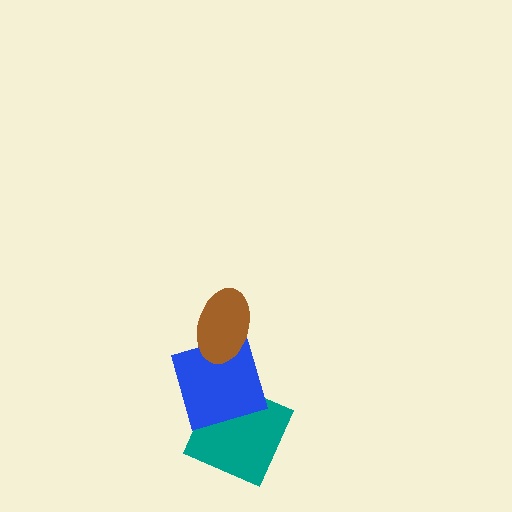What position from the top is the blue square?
The blue square is 2nd from the top.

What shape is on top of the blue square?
The brown ellipse is on top of the blue square.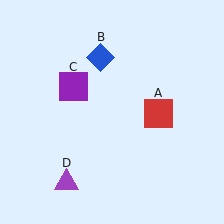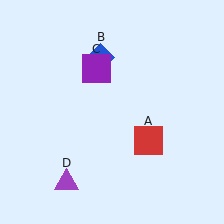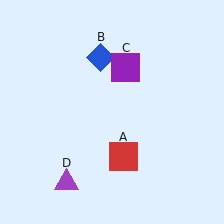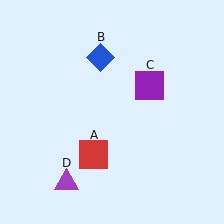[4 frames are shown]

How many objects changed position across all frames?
2 objects changed position: red square (object A), purple square (object C).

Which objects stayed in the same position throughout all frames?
Blue diamond (object B) and purple triangle (object D) remained stationary.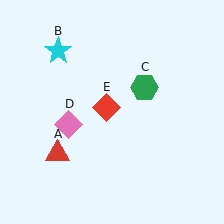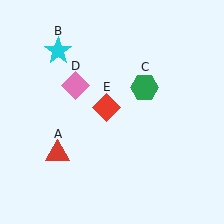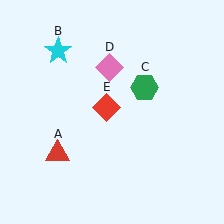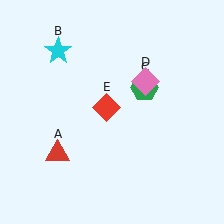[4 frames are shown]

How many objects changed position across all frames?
1 object changed position: pink diamond (object D).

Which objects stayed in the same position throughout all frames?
Red triangle (object A) and cyan star (object B) and green hexagon (object C) and red diamond (object E) remained stationary.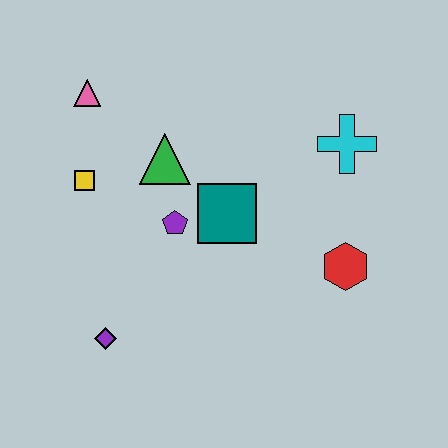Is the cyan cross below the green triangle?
No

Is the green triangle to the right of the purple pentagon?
No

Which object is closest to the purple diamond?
The purple pentagon is closest to the purple diamond.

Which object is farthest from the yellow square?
The red hexagon is farthest from the yellow square.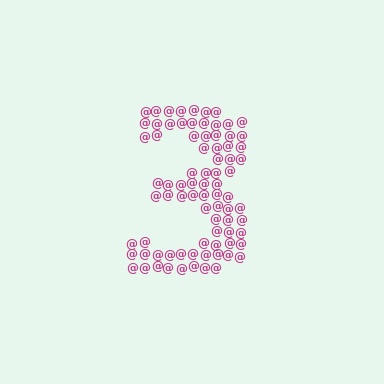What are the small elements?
The small elements are at signs.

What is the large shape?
The large shape is the digit 3.